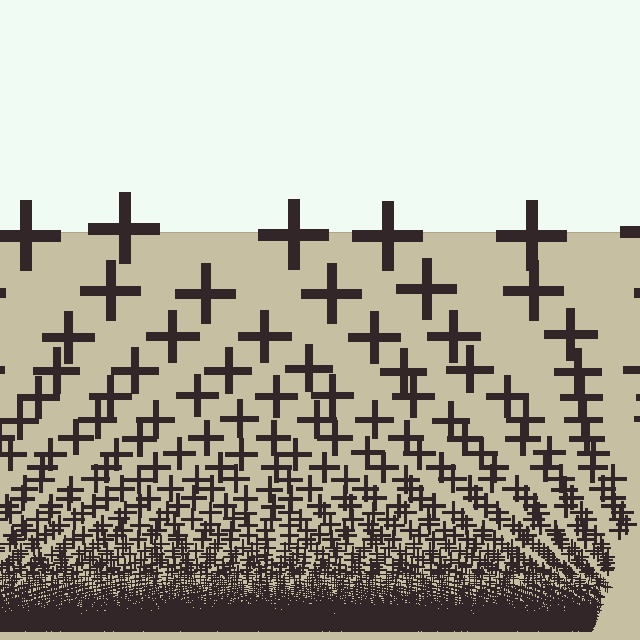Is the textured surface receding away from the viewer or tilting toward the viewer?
The surface appears to tilt toward the viewer. Texture elements get larger and sparser toward the top.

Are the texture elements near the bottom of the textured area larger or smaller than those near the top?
Smaller. The gradient is inverted — elements near the bottom are smaller and denser.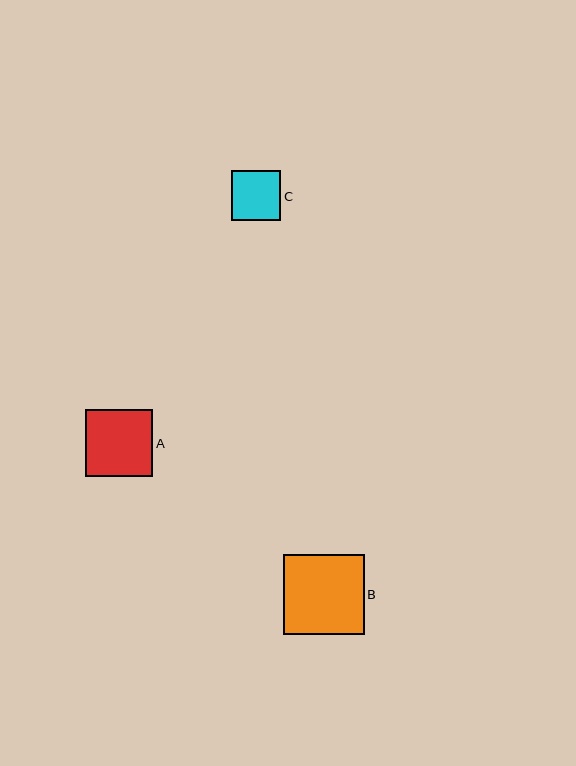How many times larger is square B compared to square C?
Square B is approximately 1.6 times the size of square C.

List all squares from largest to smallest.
From largest to smallest: B, A, C.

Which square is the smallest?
Square C is the smallest with a size of approximately 50 pixels.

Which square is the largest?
Square B is the largest with a size of approximately 80 pixels.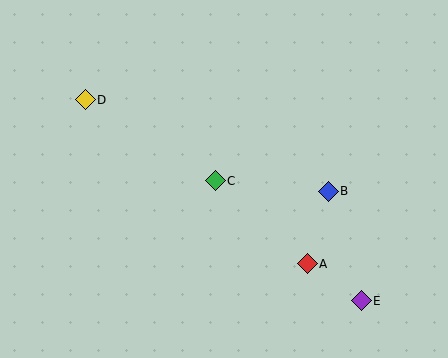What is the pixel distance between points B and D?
The distance between B and D is 259 pixels.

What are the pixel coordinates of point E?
Point E is at (361, 301).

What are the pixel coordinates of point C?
Point C is at (215, 181).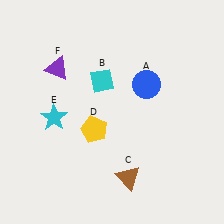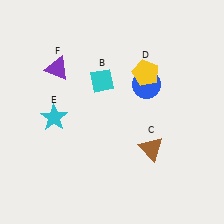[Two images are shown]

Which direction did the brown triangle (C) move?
The brown triangle (C) moved up.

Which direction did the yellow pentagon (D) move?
The yellow pentagon (D) moved up.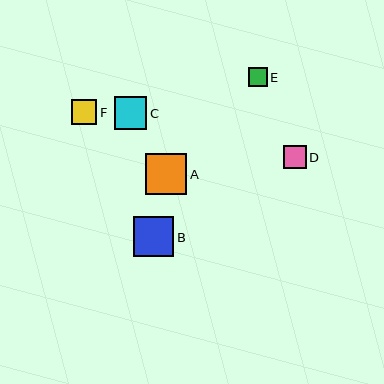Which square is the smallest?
Square E is the smallest with a size of approximately 18 pixels.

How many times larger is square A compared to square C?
Square A is approximately 1.2 times the size of square C.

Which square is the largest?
Square A is the largest with a size of approximately 41 pixels.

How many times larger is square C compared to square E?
Square C is approximately 1.8 times the size of square E.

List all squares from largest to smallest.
From largest to smallest: A, B, C, F, D, E.